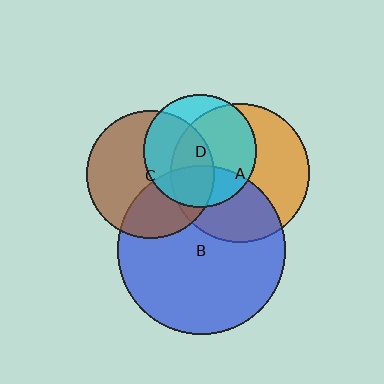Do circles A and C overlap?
Yes.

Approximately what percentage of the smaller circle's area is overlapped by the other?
Approximately 25%.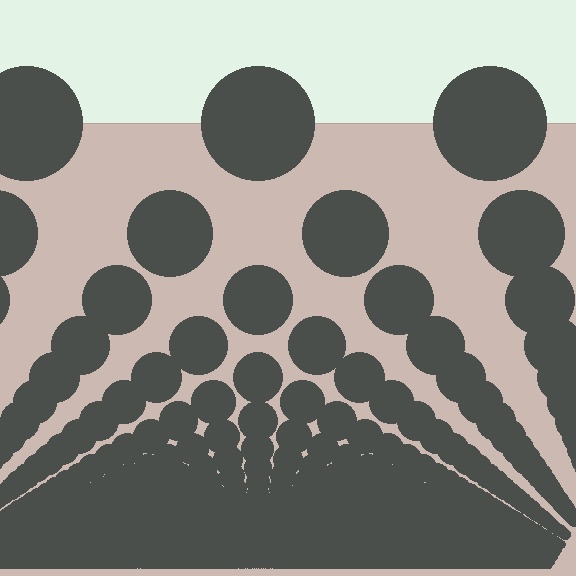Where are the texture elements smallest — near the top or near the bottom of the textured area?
Near the bottom.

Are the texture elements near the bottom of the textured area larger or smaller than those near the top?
Smaller. The gradient is inverted — elements near the bottom are smaller and denser.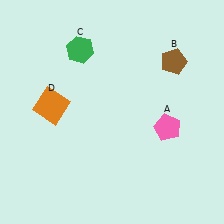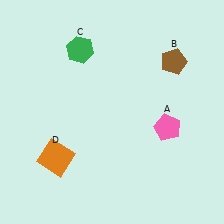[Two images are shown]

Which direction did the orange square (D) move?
The orange square (D) moved down.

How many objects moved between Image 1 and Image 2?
1 object moved between the two images.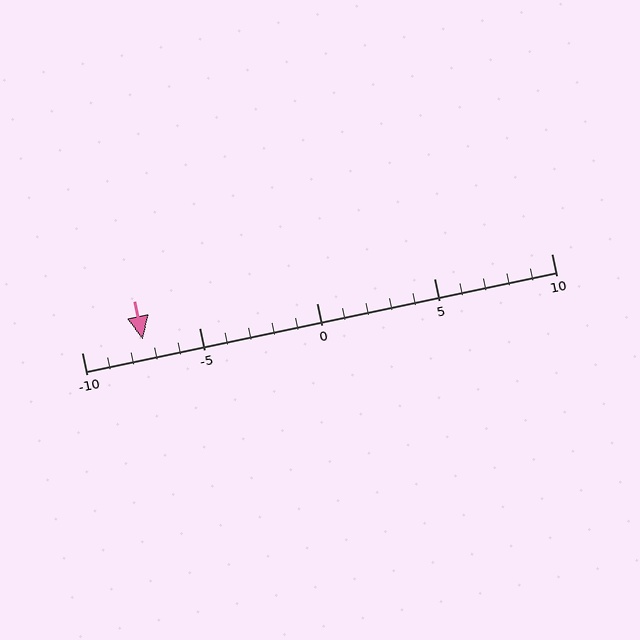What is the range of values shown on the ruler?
The ruler shows values from -10 to 10.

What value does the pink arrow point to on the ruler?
The pink arrow points to approximately -7.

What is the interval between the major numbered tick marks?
The major tick marks are spaced 5 units apart.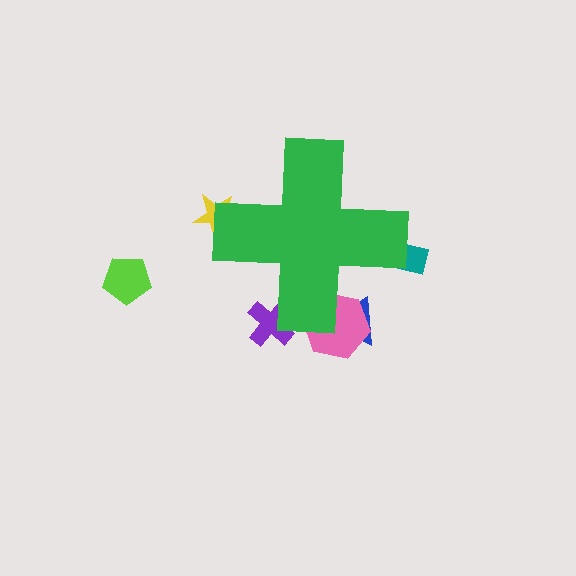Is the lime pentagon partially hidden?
No, the lime pentagon is fully visible.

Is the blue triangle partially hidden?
Yes, the blue triangle is partially hidden behind the green cross.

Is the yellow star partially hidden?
Yes, the yellow star is partially hidden behind the green cross.